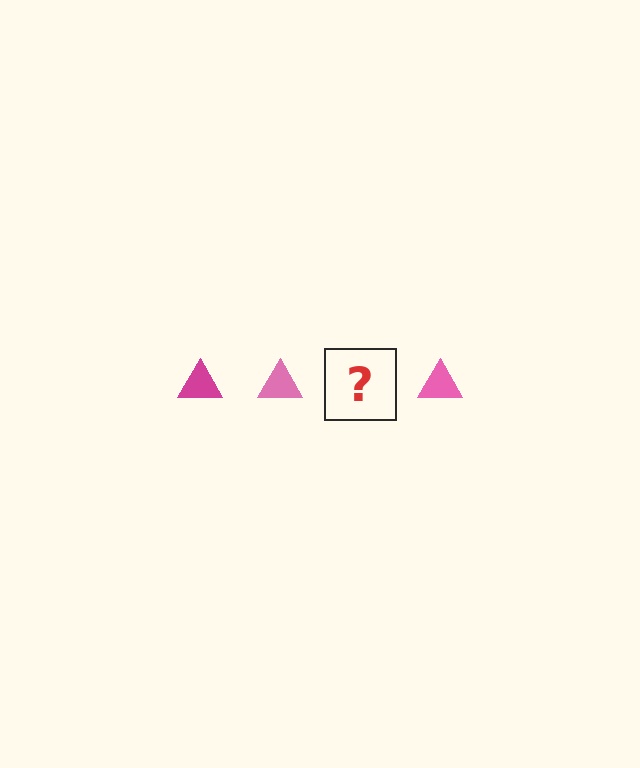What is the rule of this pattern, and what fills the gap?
The rule is that the pattern cycles through magenta, pink triangles. The gap should be filled with a magenta triangle.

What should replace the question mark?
The question mark should be replaced with a magenta triangle.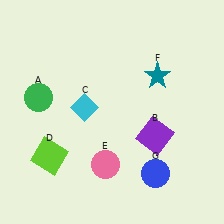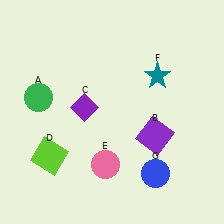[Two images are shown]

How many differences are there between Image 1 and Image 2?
There is 1 difference between the two images.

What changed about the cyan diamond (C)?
In Image 1, C is cyan. In Image 2, it changed to purple.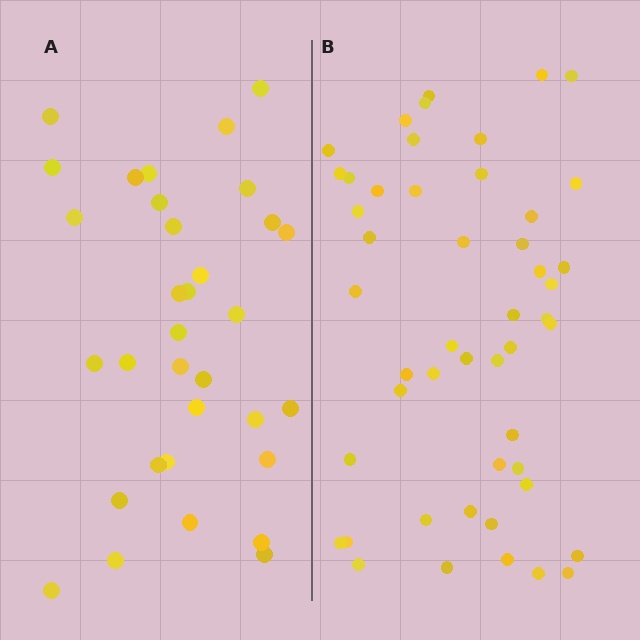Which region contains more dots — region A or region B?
Region B (the right region) has more dots.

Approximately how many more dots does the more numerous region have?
Region B has approximately 15 more dots than region A.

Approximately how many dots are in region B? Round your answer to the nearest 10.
About 50 dots. (The exact count is 49, which rounds to 50.)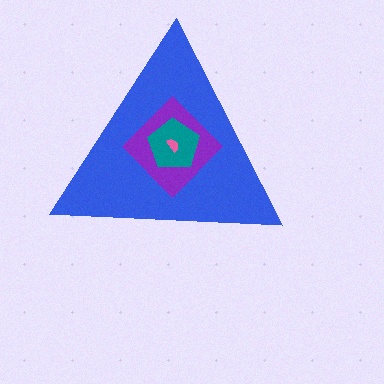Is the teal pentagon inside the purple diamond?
Yes.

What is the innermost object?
The pink semicircle.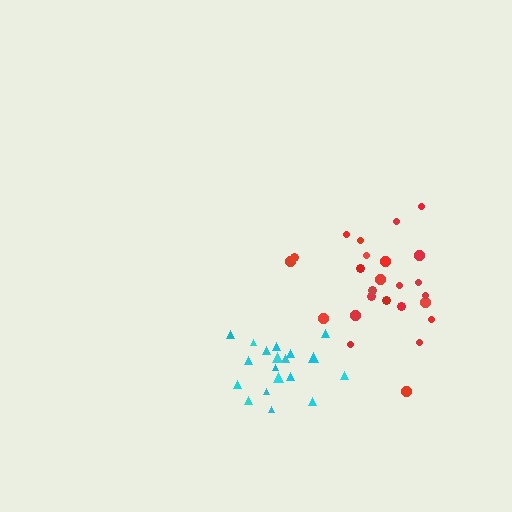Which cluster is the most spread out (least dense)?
Red.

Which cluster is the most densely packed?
Cyan.